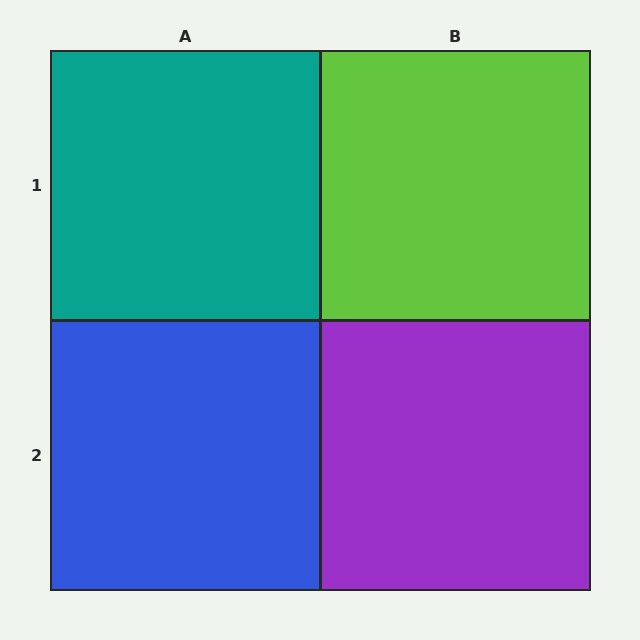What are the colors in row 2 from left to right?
Blue, purple.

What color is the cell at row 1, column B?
Lime.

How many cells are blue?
1 cell is blue.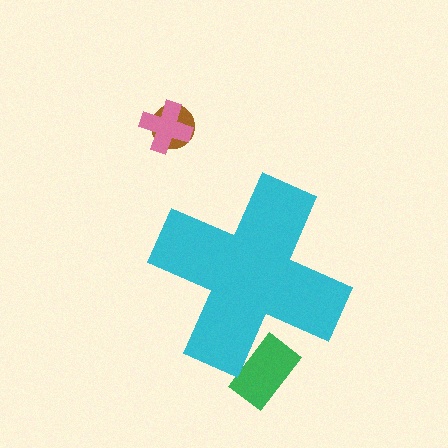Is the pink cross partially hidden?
No, the pink cross is fully visible.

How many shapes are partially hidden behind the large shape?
1 shape is partially hidden.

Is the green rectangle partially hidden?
Yes, the green rectangle is partially hidden behind the cyan cross.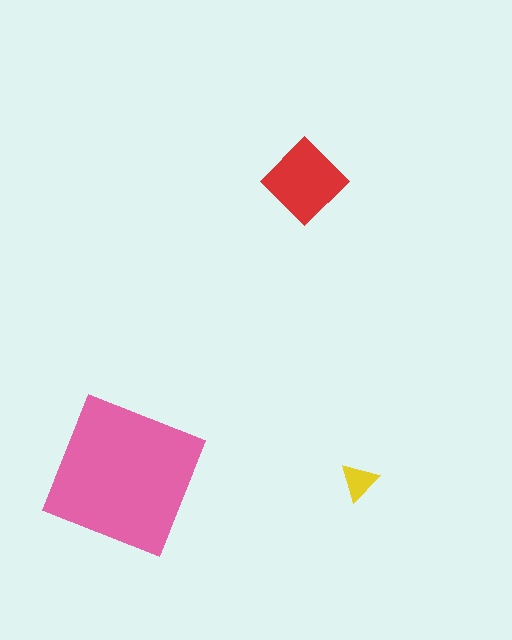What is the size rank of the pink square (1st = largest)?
1st.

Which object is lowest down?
The yellow triangle is bottommost.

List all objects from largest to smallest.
The pink square, the red diamond, the yellow triangle.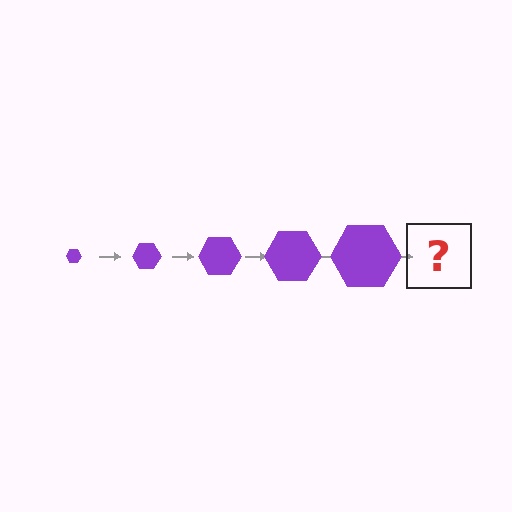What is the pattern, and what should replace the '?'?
The pattern is that the hexagon gets progressively larger each step. The '?' should be a purple hexagon, larger than the previous one.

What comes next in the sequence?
The next element should be a purple hexagon, larger than the previous one.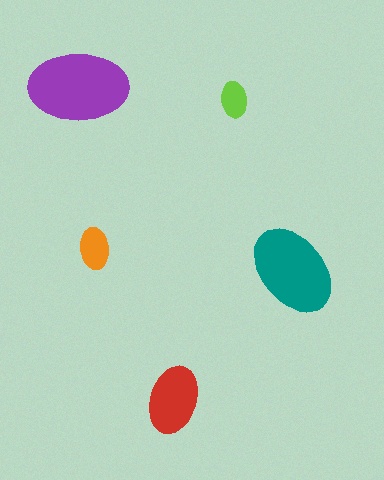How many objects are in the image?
There are 5 objects in the image.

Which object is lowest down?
The red ellipse is bottommost.